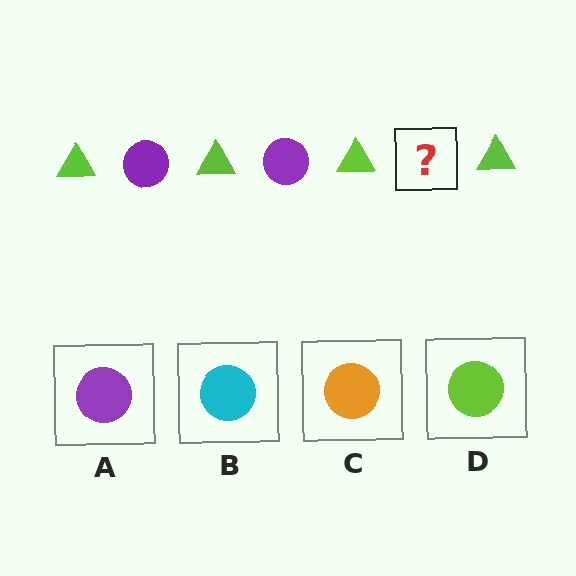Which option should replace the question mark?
Option A.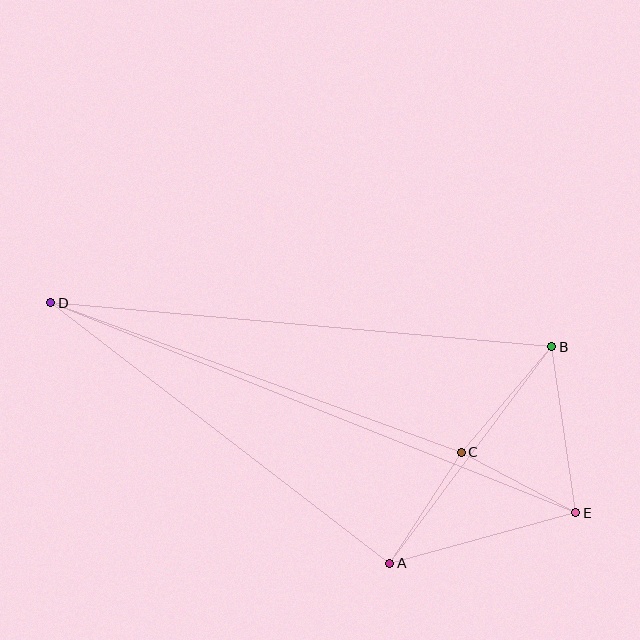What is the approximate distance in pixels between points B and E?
The distance between B and E is approximately 168 pixels.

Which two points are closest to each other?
Points C and E are closest to each other.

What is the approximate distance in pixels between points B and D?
The distance between B and D is approximately 503 pixels.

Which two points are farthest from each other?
Points D and E are farthest from each other.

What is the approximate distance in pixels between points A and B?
The distance between A and B is approximately 271 pixels.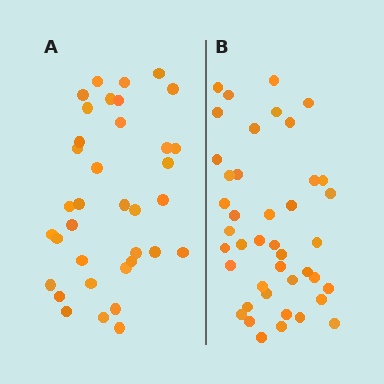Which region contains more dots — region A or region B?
Region B (the right region) has more dots.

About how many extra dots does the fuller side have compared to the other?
Region B has about 6 more dots than region A.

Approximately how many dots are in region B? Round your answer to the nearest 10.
About 40 dots. (The exact count is 42, which rounds to 40.)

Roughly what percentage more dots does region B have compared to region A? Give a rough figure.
About 15% more.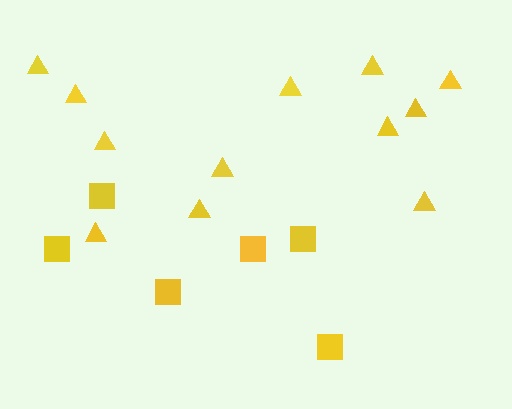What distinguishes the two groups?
There are 2 groups: one group of triangles (12) and one group of squares (6).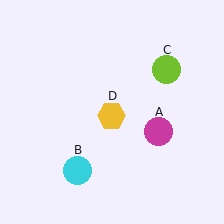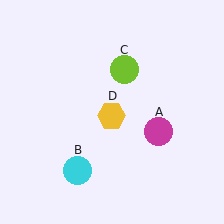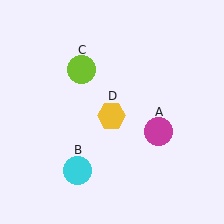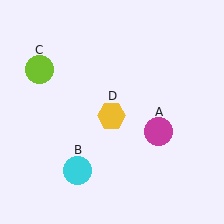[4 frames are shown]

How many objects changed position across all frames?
1 object changed position: lime circle (object C).